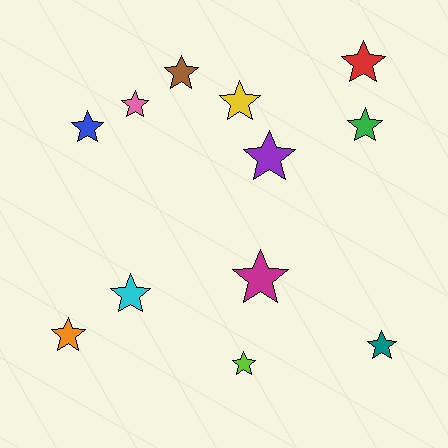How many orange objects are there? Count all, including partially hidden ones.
There is 1 orange object.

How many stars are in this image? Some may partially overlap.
There are 12 stars.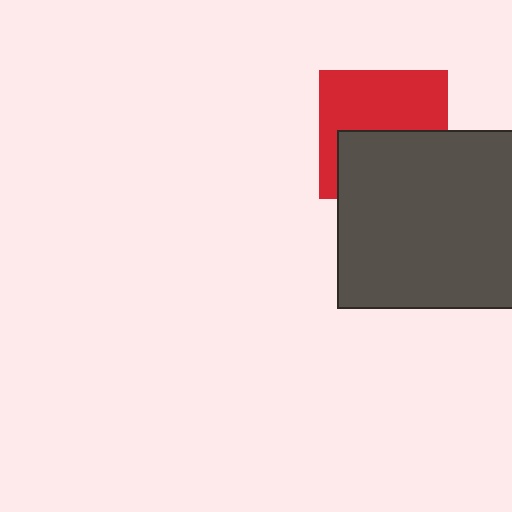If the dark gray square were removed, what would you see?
You would see the complete red square.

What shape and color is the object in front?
The object in front is a dark gray square.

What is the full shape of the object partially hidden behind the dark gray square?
The partially hidden object is a red square.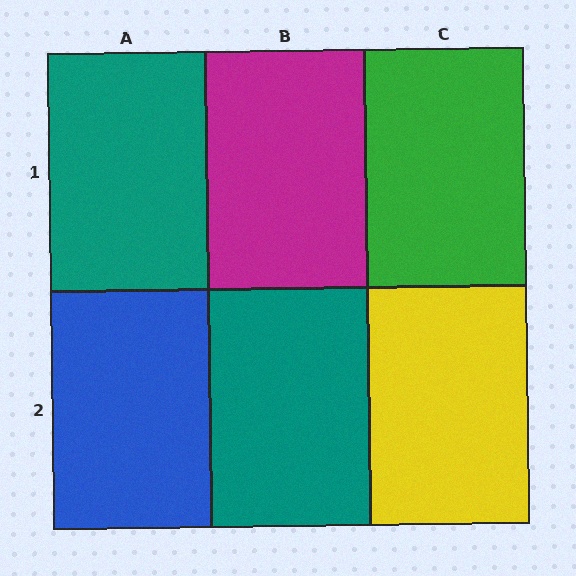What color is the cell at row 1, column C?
Green.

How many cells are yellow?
1 cell is yellow.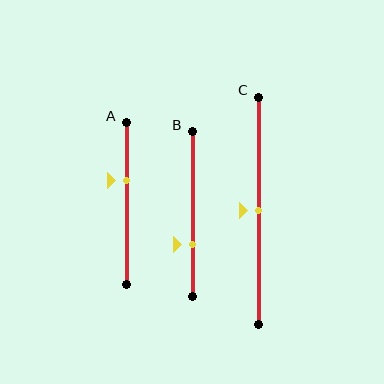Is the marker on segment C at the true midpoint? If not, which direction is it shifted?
Yes, the marker on segment C is at the true midpoint.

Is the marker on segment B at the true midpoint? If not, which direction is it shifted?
No, the marker on segment B is shifted downward by about 19% of the segment length.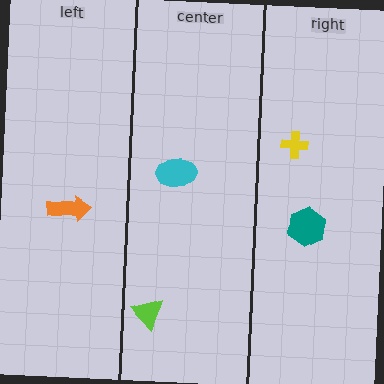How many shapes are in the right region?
2.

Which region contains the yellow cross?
The right region.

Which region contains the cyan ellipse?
The center region.